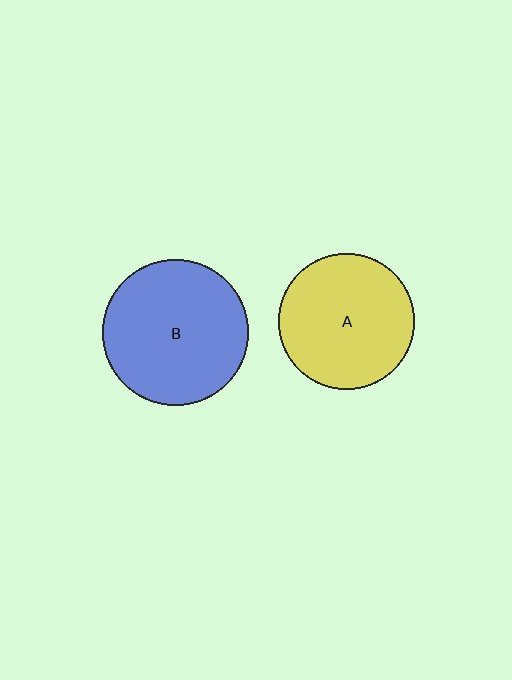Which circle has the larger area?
Circle B (blue).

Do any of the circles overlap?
No, none of the circles overlap.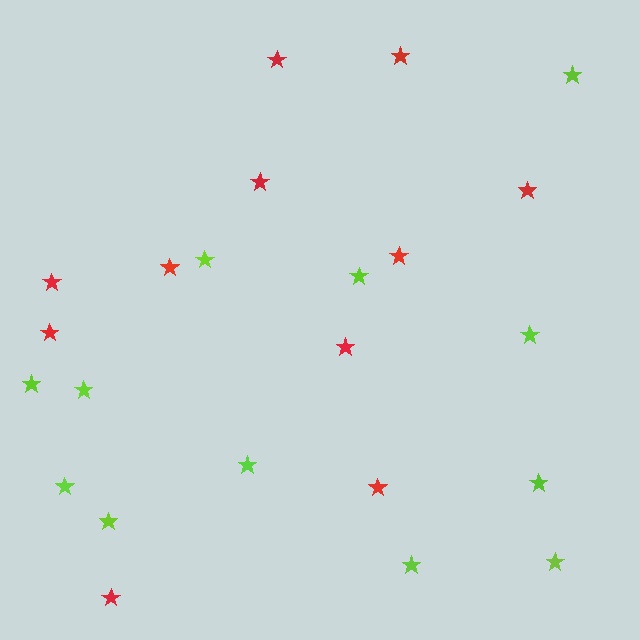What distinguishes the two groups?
There are 2 groups: one group of red stars (11) and one group of lime stars (12).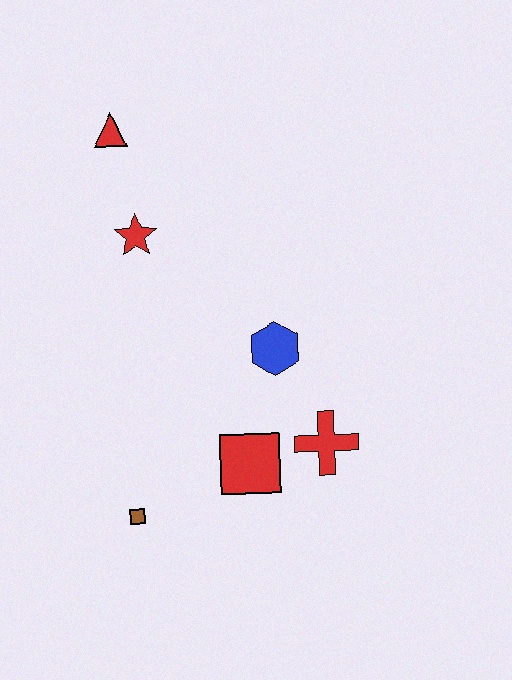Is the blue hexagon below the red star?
Yes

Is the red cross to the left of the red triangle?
No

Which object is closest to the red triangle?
The red star is closest to the red triangle.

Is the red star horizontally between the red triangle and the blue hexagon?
Yes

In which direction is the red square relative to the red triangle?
The red square is below the red triangle.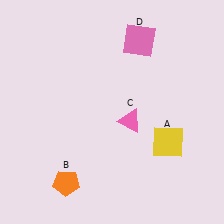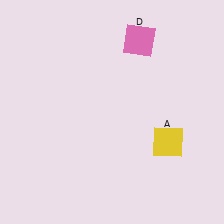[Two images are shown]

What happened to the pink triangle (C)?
The pink triangle (C) was removed in Image 2. It was in the bottom-right area of Image 1.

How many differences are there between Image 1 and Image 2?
There are 2 differences between the two images.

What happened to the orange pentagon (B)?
The orange pentagon (B) was removed in Image 2. It was in the bottom-left area of Image 1.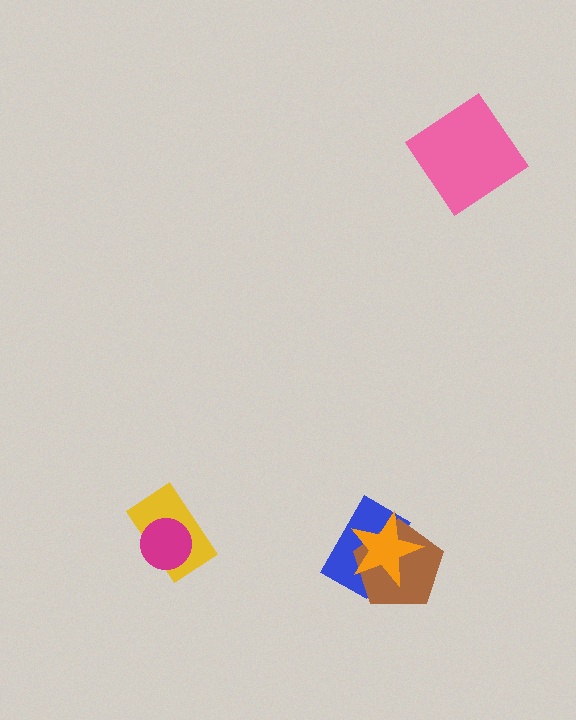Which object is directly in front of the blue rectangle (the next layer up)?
The brown pentagon is directly in front of the blue rectangle.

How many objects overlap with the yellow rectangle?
1 object overlaps with the yellow rectangle.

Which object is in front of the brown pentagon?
The orange star is in front of the brown pentagon.